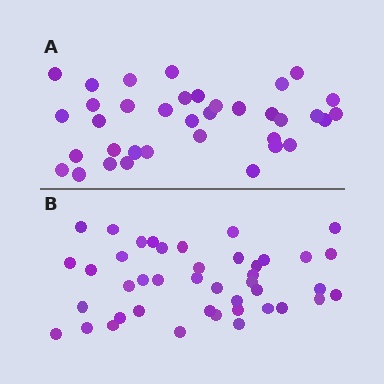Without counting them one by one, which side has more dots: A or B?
Region B (the bottom region) has more dots.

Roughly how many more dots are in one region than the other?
Region B has about 6 more dots than region A.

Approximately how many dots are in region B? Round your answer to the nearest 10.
About 40 dots. (The exact count is 42, which rounds to 40.)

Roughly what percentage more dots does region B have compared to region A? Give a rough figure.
About 15% more.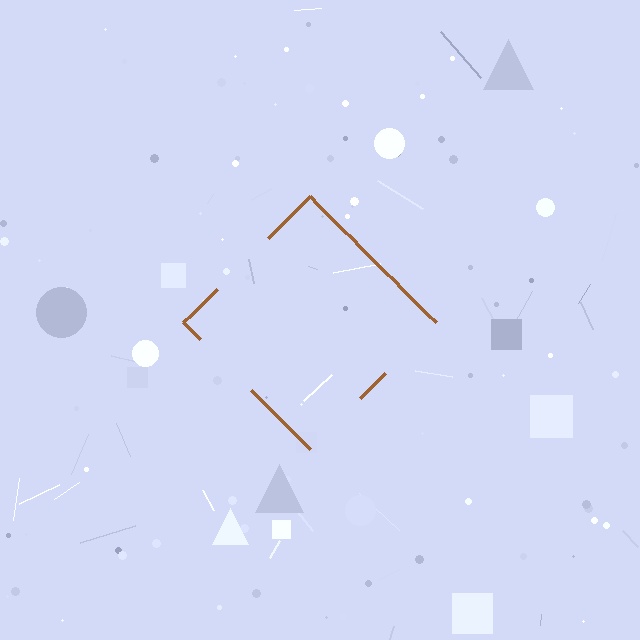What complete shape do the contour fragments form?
The contour fragments form a diamond.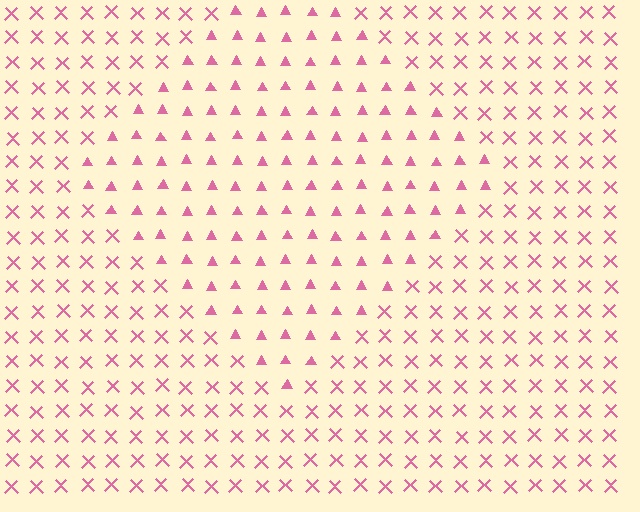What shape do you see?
I see a diamond.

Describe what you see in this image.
The image is filled with small pink elements arranged in a uniform grid. A diamond-shaped region contains triangles, while the surrounding area contains X marks. The boundary is defined purely by the change in element shape.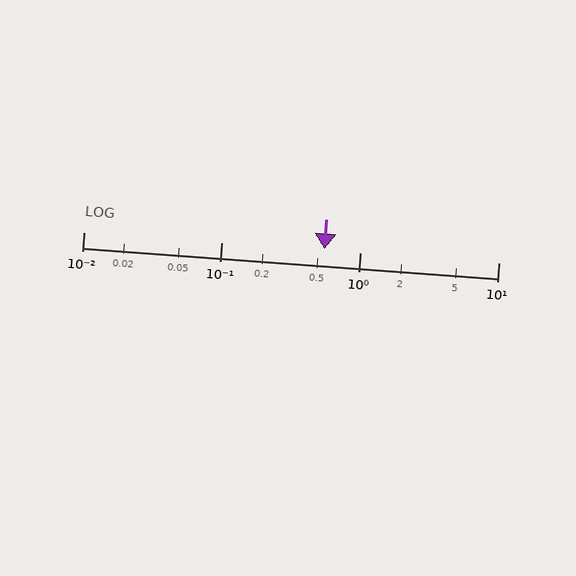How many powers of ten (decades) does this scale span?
The scale spans 3 decades, from 0.01 to 10.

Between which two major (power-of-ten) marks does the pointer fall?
The pointer is between 0.1 and 1.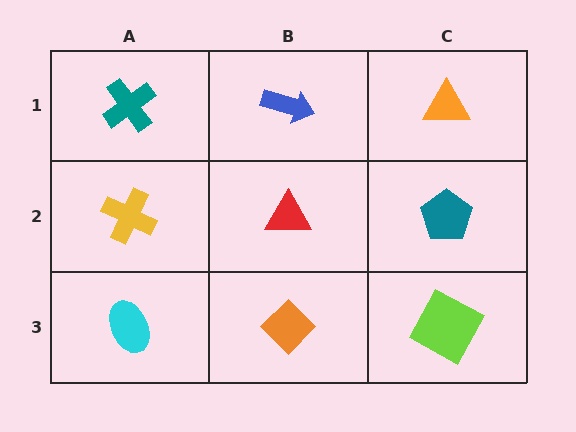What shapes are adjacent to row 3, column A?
A yellow cross (row 2, column A), an orange diamond (row 3, column B).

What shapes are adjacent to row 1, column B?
A red triangle (row 2, column B), a teal cross (row 1, column A), an orange triangle (row 1, column C).